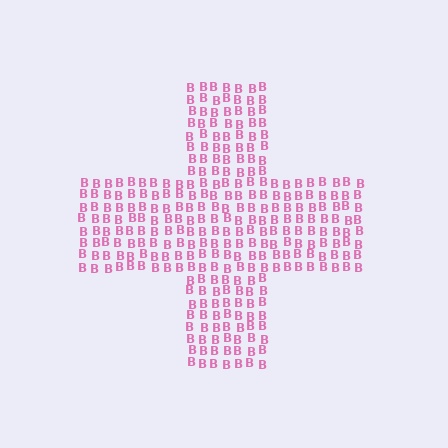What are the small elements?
The small elements are letter B's.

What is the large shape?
The large shape is a cross.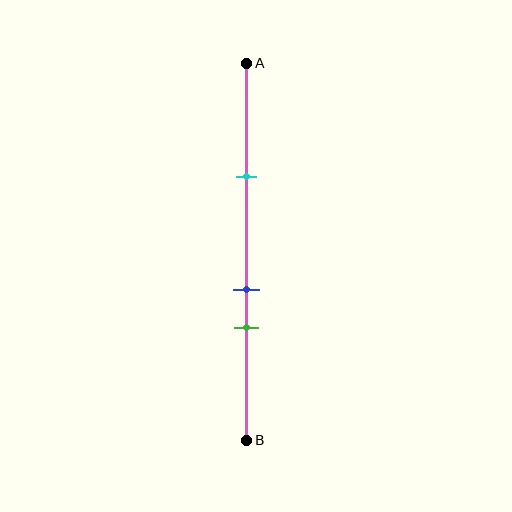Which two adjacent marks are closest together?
The blue and green marks are the closest adjacent pair.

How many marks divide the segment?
There are 3 marks dividing the segment.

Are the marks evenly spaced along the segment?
No, the marks are not evenly spaced.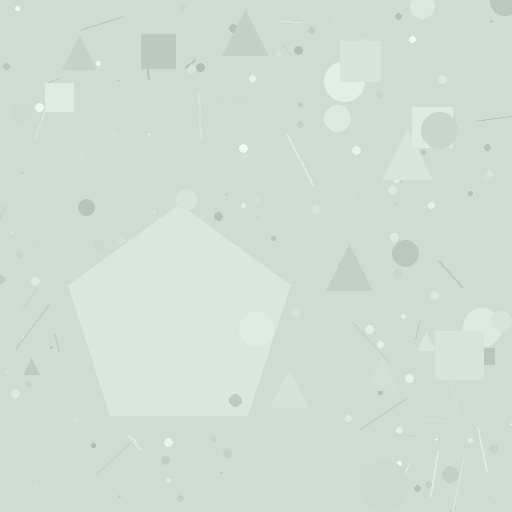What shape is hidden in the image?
A pentagon is hidden in the image.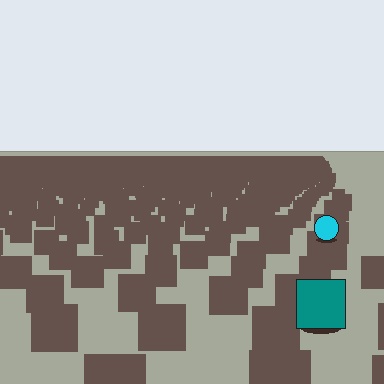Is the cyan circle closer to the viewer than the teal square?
No. The teal square is closer — you can tell from the texture gradient: the ground texture is coarser near it.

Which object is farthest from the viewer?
The cyan circle is farthest from the viewer. It appears smaller and the ground texture around it is denser.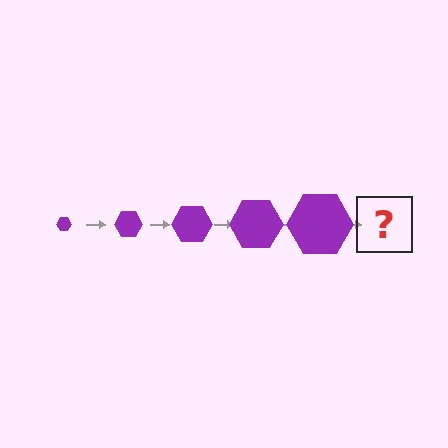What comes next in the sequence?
The next element should be a purple hexagon, larger than the previous one.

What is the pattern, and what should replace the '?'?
The pattern is that the hexagon gets progressively larger each step. The '?' should be a purple hexagon, larger than the previous one.